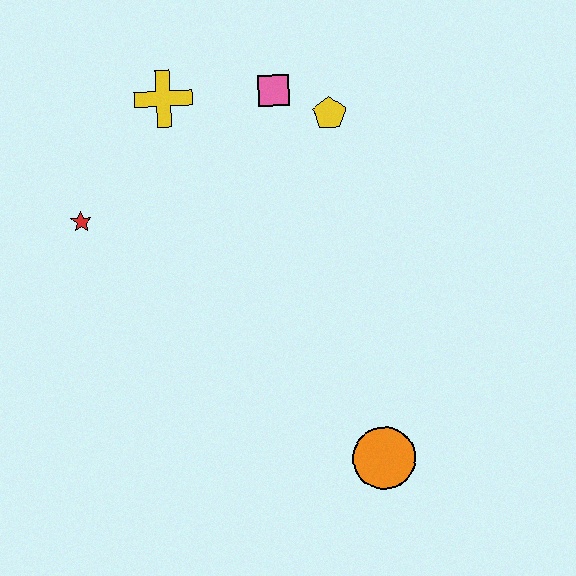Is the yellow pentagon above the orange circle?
Yes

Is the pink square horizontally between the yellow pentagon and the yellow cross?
Yes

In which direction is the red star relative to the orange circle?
The red star is to the left of the orange circle.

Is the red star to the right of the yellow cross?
No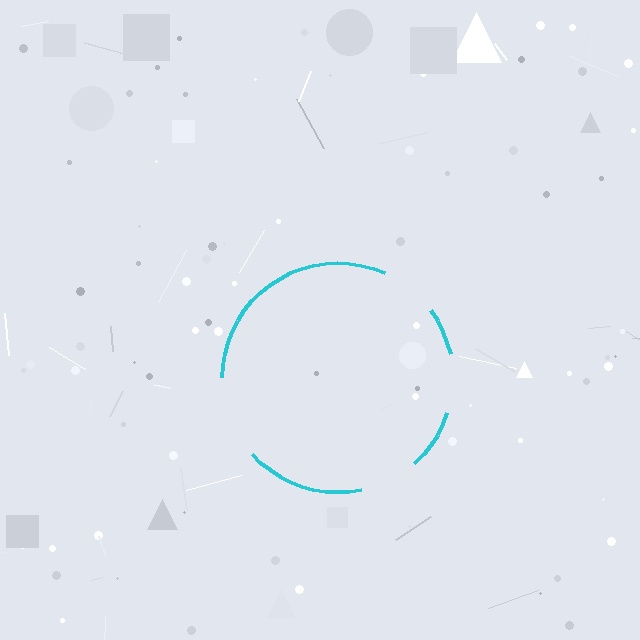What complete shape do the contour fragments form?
The contour fragments form a circle.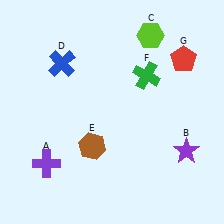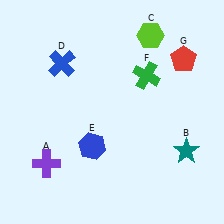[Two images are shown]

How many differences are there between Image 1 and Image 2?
There are 2 differences between the two images.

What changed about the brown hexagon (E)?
In Image 1, E is brown. In Image 2, it changed to blue.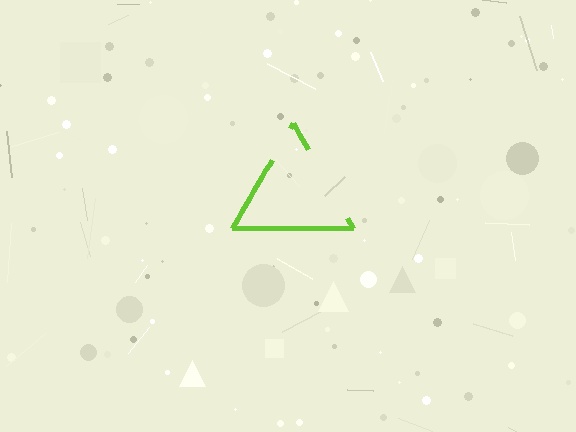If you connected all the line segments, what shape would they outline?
They would outline a triangle.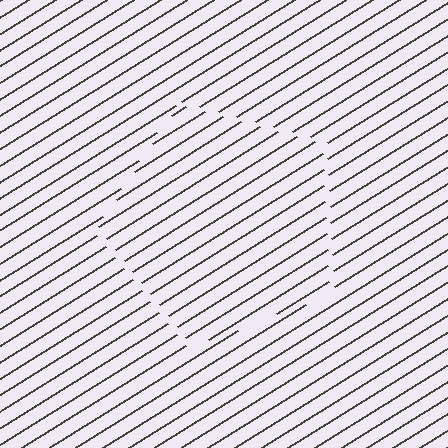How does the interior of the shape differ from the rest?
The interior of the shape contains the same grating, shifted by half a period — the contour is defined by the phase discontinuity where line-ends from the inner and outer gratings abut.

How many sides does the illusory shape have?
5 sides — the line-ends trace a pentagon.